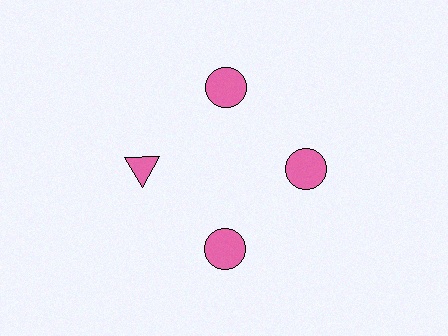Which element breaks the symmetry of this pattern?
The pink triangle at roughly the 9 o'clock position breaks the symmetry. All other shapes are pink circles.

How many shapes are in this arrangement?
There are 4 shapes arranged in a ring pattern.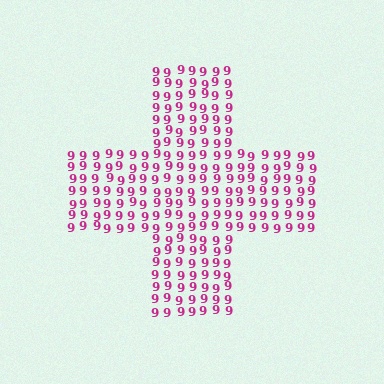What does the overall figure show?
The overall figure shows a cross.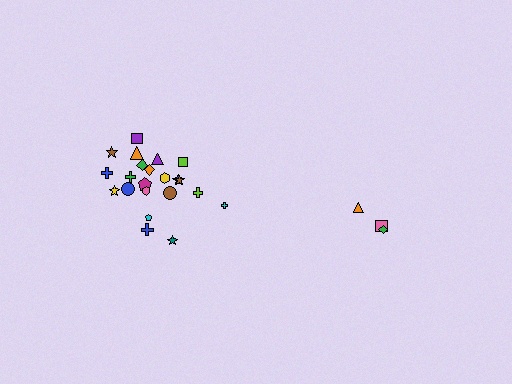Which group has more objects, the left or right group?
The left group.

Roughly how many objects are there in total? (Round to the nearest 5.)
Roughly 25 objects in total.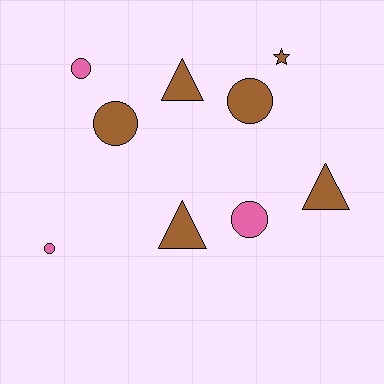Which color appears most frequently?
Brown, with 6 objects.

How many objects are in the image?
There are 9 objects.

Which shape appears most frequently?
Circle, with 5 objects.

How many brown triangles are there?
There are 3 brown triangles.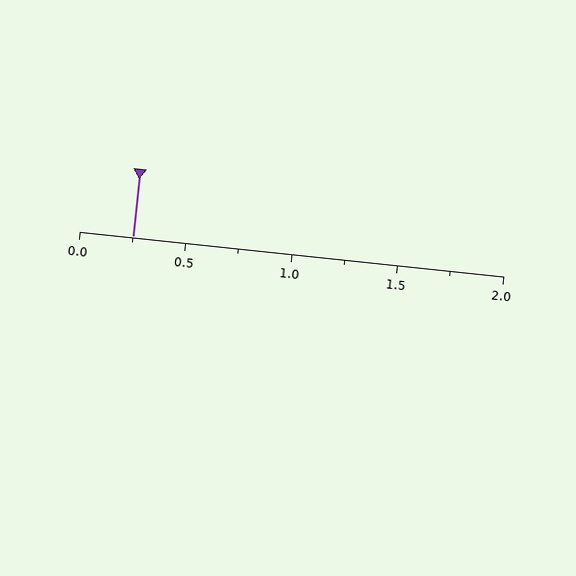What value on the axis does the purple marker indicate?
The marker indicates approximately 0.25.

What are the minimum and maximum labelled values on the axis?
The axis runs from 0.0 to 2.0.